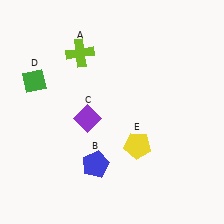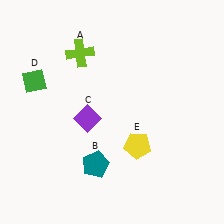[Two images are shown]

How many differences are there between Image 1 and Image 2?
There is 1 difference between the two images.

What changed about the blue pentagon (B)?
In Image 1, B is blue. In Image 2, it changed to teal.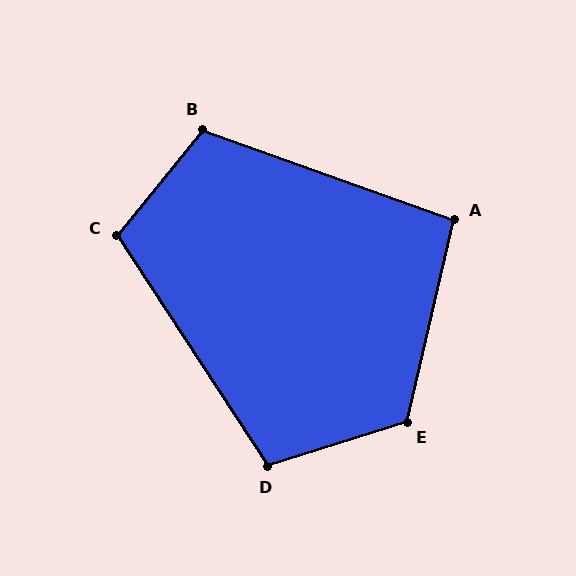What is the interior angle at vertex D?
Approximately 106 degrees (obtuse).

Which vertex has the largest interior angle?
E, at approximately 120 degrees.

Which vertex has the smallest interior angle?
A, at approximately 97 degrees.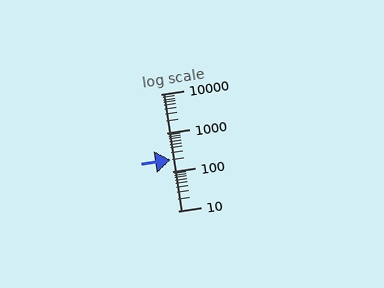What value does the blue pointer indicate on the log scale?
The pointer indicates approximately 200.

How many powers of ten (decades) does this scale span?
The scale spans 3 decades, from 10 to 10000.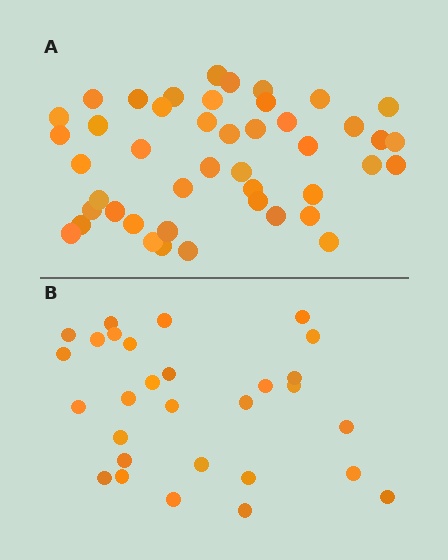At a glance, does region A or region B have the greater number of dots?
Region A (the top region) has more dots.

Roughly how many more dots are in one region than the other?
Region A has approximately 15 more dots than region B.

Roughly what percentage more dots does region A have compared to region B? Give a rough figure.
About 55% more.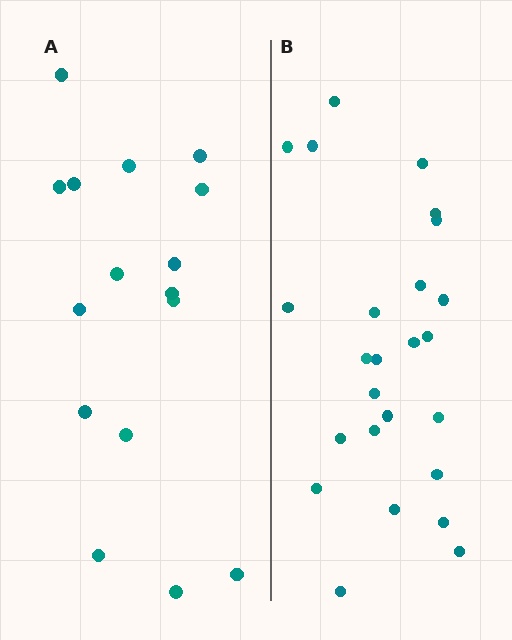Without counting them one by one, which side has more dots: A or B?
Region B (the right region) has more dots.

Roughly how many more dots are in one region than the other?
Region B has roughly 8 or so more dots than region A.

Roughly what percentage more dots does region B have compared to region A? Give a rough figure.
About 55% more.